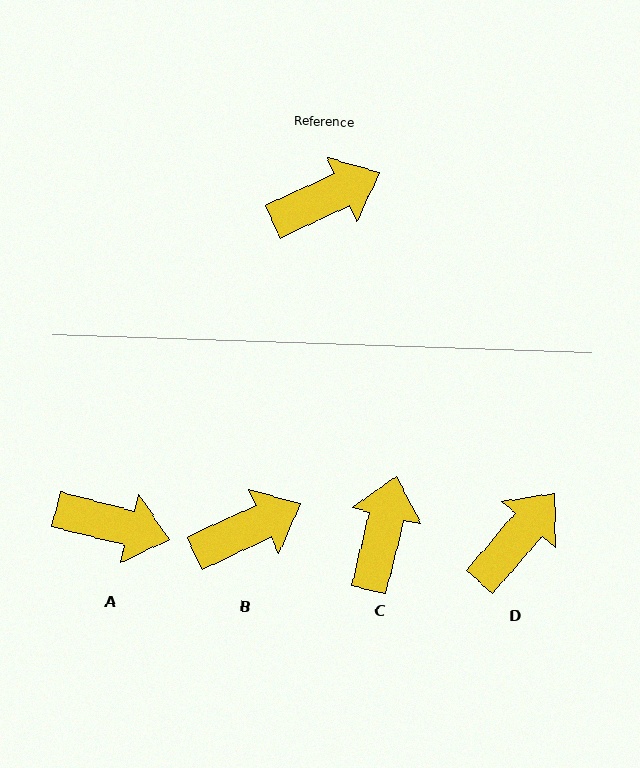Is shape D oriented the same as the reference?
No, it is off by about 25 degrees.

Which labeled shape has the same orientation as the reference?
B.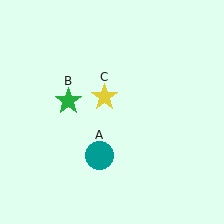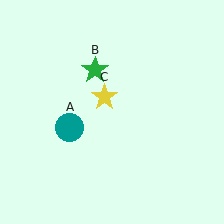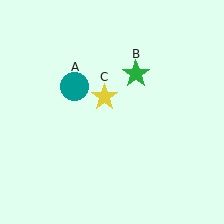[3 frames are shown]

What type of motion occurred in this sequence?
The teal circle (object A), green star (object B) rotated clockwise around the center of the scene.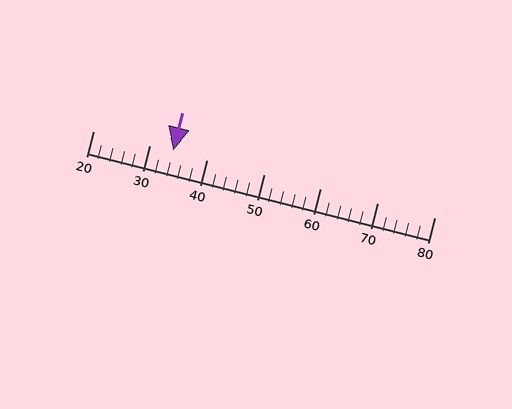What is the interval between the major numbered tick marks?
The major tick marks are spaced 10 units apart.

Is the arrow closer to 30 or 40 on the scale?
The arrow is closer to 30.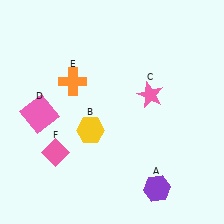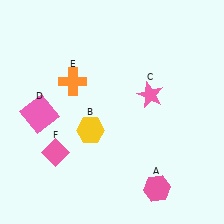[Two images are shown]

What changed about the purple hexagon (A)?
In Image 1, A is purple. In Image 2, it changed to pink.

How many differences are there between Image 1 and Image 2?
There is 1 difference between the two images.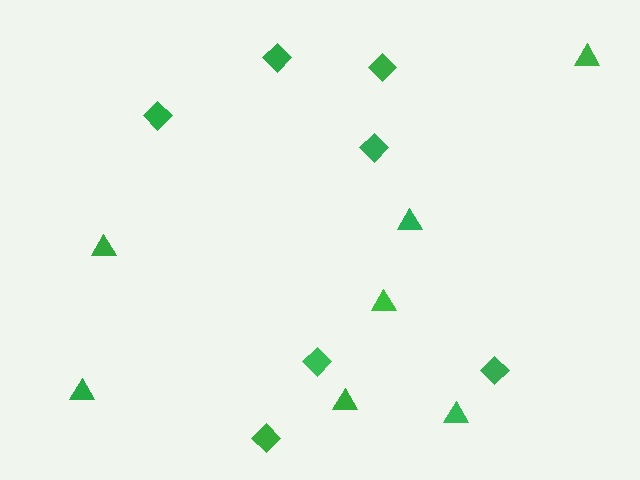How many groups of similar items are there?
There are 2 groups: one group of triangles (7) and one group of diamonds (7).